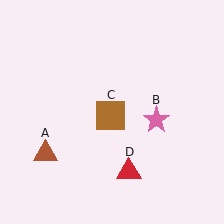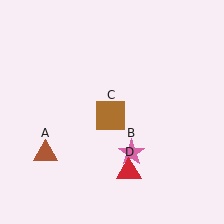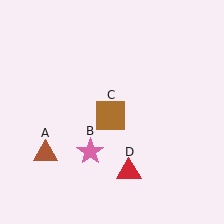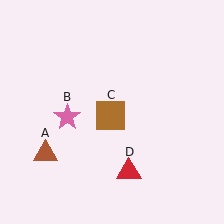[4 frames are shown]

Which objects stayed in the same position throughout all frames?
Brown triangle (object A) and brown square (object C) and red triangle (object D) remained stationary.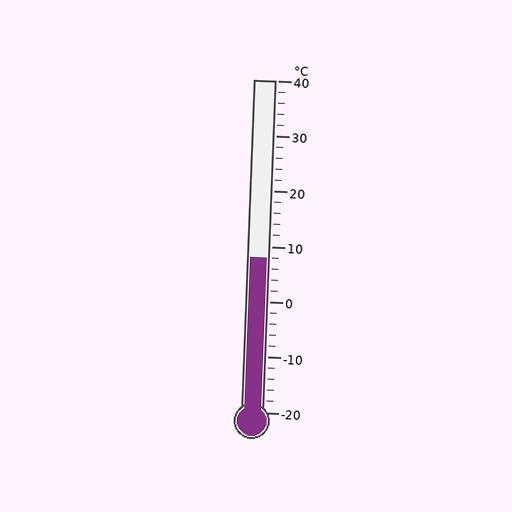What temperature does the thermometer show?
The thermometer shows approximately 8°C.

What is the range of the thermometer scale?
The thermometer scale ranges from -20°C to 40°C.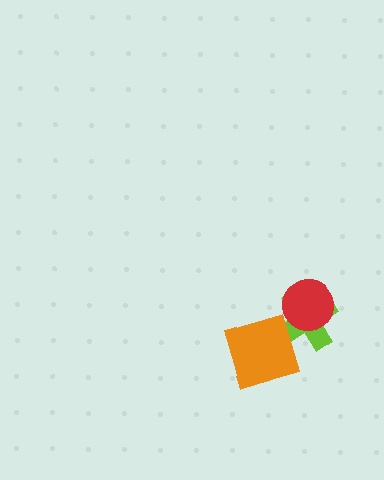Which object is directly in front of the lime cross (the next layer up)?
The red circle is directly in front of the lime cross.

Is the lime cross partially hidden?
Yes, it is partially covered by another shape.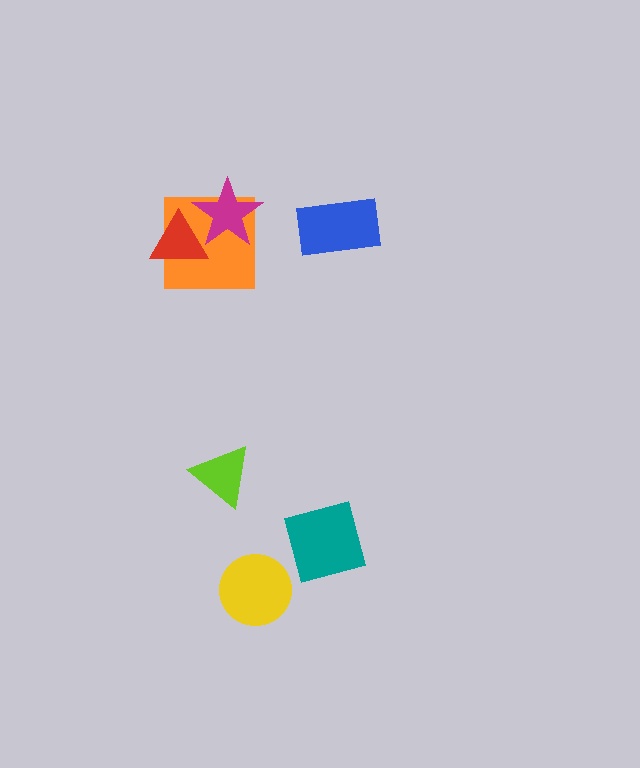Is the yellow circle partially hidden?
No, no other shape covers it.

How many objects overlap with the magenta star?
2 objects overlap with the magenta star.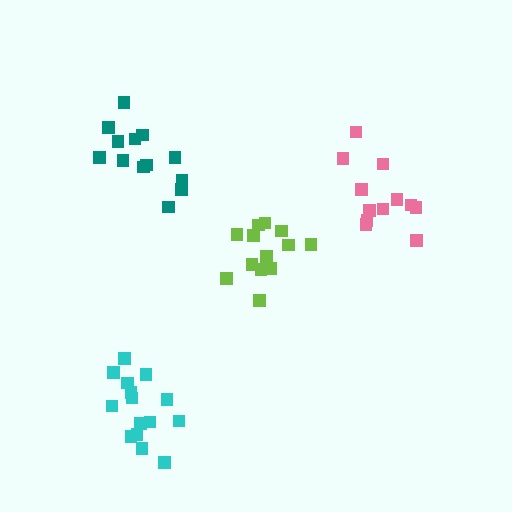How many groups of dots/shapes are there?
There are 4 groups.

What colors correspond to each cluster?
The clusters are colored: pink, teal, lime, cyan.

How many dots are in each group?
Group 1: 12 dots, Group 2: 13 dots, Group 3: 13 dots, Group 4: 15 dots (53 total).